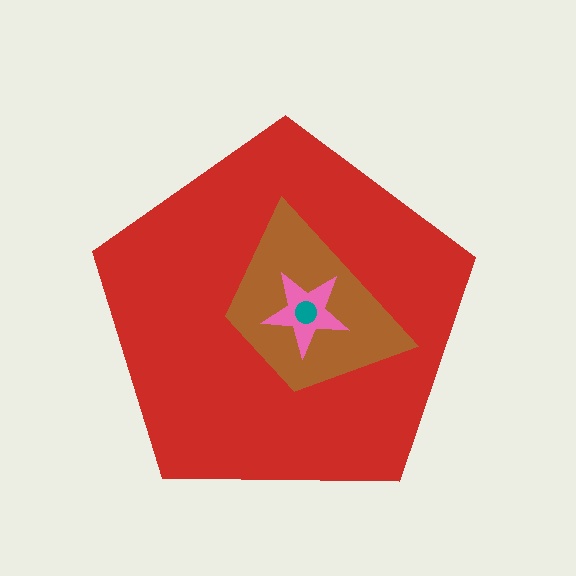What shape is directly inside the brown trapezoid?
The pink star.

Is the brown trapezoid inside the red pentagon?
Yes.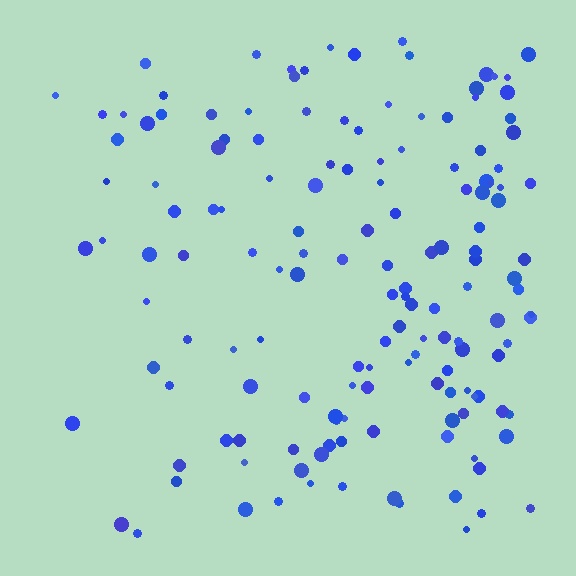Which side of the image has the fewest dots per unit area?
The left.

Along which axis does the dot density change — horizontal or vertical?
Horizontal.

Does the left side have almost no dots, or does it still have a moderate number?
Still a moderate number, just noticeably fewer than the right.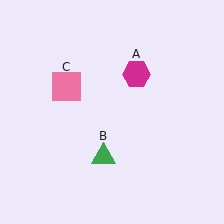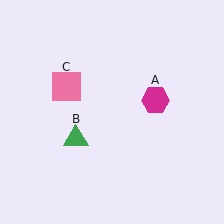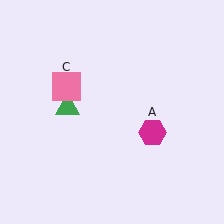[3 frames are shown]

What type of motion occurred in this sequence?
The magenta hexagon (object A), green triangle (object B) rotated clockwise around the center of the scene.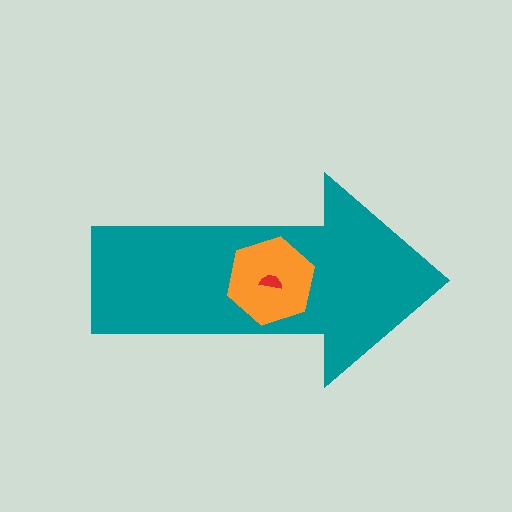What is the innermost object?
The red semicircle.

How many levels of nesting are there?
3.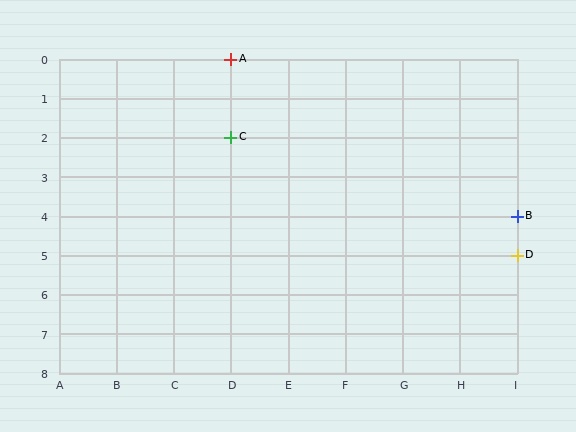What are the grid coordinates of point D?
Point D is at grid coordinates (I, 5).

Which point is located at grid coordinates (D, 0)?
Point A is at (D, 0).